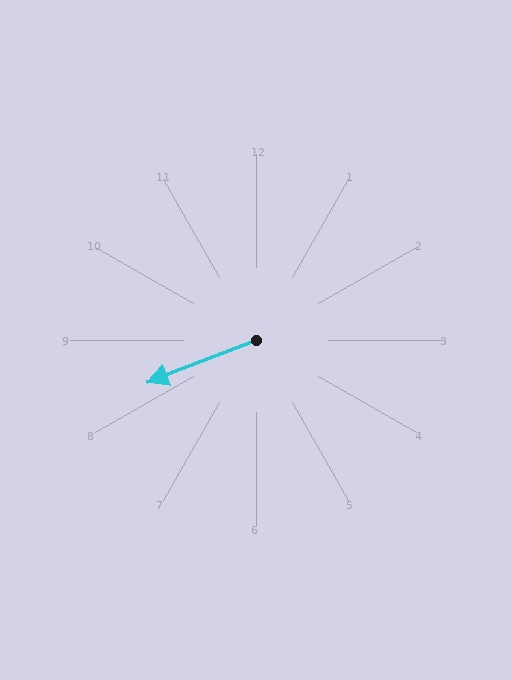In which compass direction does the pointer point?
West.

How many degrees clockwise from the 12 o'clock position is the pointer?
Approximately 249 degrees.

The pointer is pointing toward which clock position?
Roughly 8 o'clock.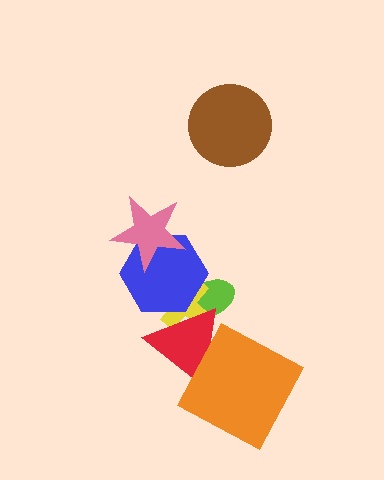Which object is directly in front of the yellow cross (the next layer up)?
The blue hexagon is directly in front of the yellow cross.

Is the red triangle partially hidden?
Yes, it is partially covered by another shape.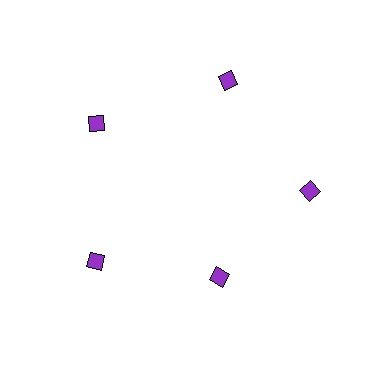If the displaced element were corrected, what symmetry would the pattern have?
It would have 5-fold rotational symmetry — the pattern would map onto itself every 72 degrees.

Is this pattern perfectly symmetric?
No. The 5 purple diamonds are arranged in a ring, but one element near the 5 o'clock position is pulled inward toward the center, breaking the 5-fold rotational symmetry.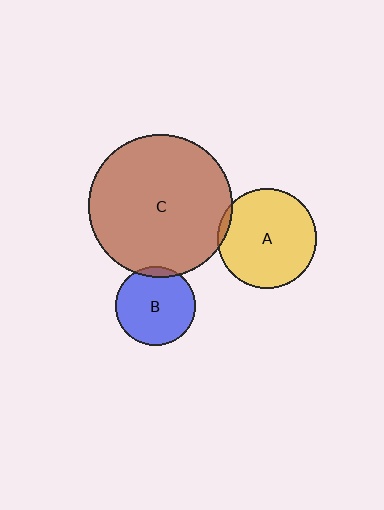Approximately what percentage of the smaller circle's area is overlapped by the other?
Approximately 5%.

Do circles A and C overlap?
Yes.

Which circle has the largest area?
Circle C (brown).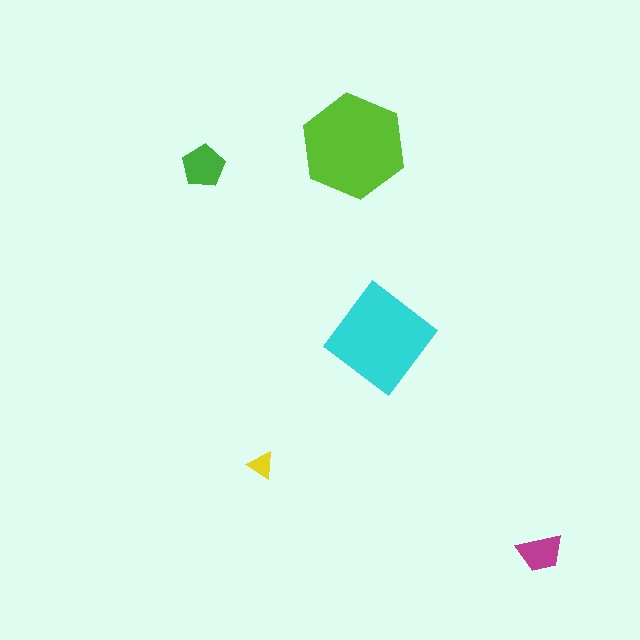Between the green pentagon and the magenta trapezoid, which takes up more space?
The green pentagon.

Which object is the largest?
The lime hexagon.